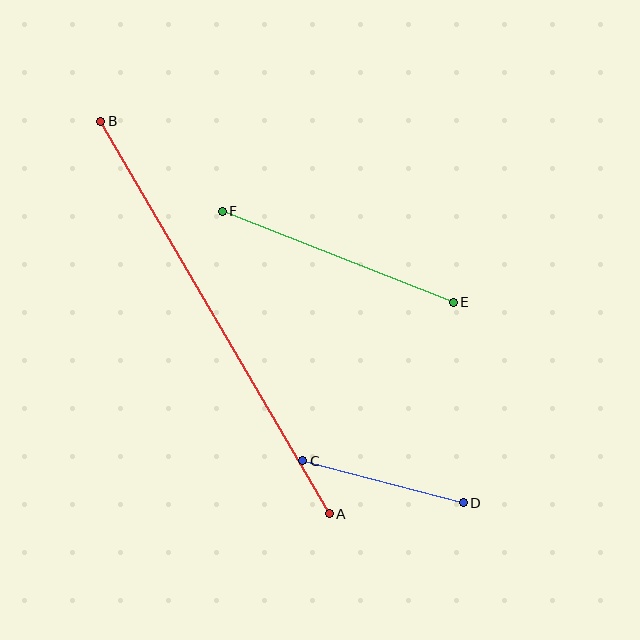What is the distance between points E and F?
The distance is approximately 248 pixels.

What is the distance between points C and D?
The distance is approximately 166 pixels.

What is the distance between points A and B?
The distance is approximately 454 pixels.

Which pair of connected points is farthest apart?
Points A and B are farthest apart.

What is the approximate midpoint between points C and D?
The midpoint is at approximately (383, 482) pixels.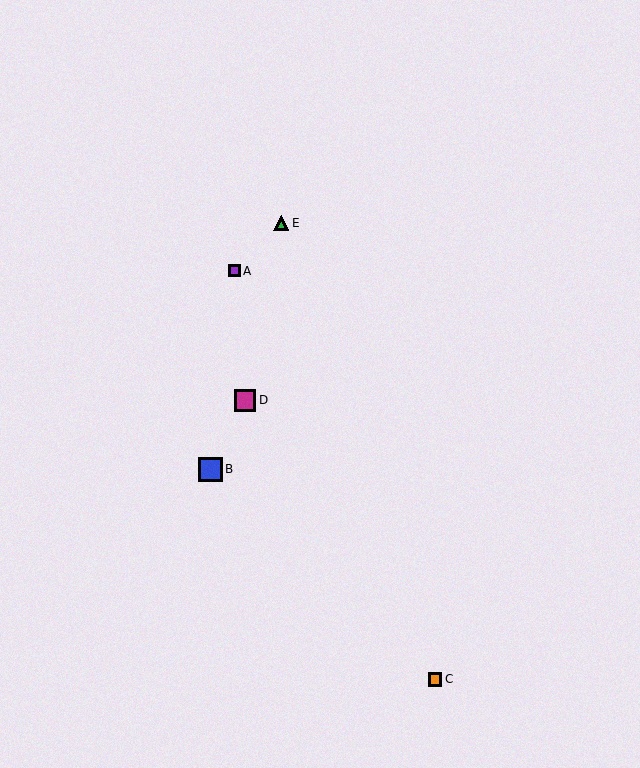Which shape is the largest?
The blue square (labeled B) is the largest.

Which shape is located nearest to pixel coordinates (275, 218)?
The green triangle (labeled E) at (281, 223) is nearest to that location.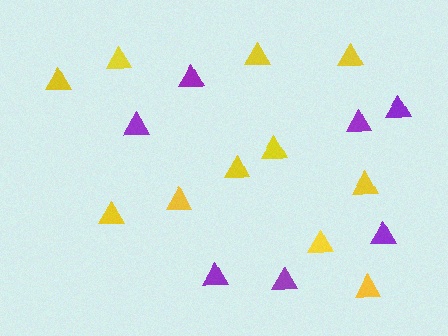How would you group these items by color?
There are 2 groups: one group of yellow triangles (11) and one group of purple triangles (7).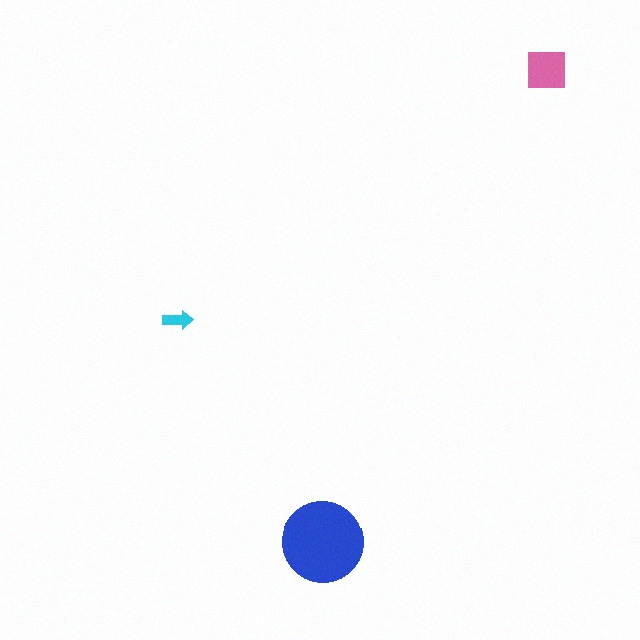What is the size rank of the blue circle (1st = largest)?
1st.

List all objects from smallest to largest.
The cyan arrow, the pink square, the blue circle.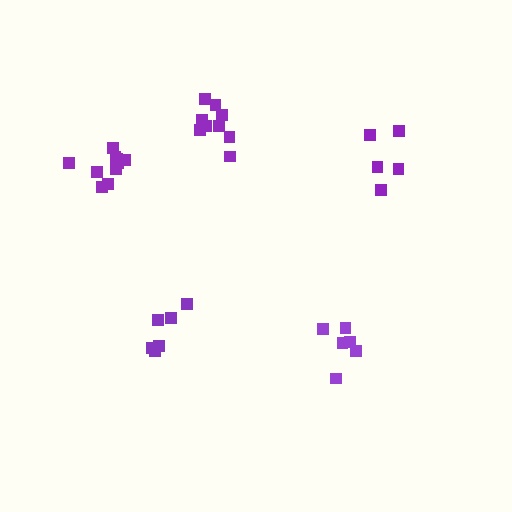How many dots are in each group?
Group 1: 6 dots, Group 2: 5 dots, Group 3: 6 dots, Group 4: 9 dots, Group 5: 10 dots (36 total).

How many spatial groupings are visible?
There are 5 spatial groupings.